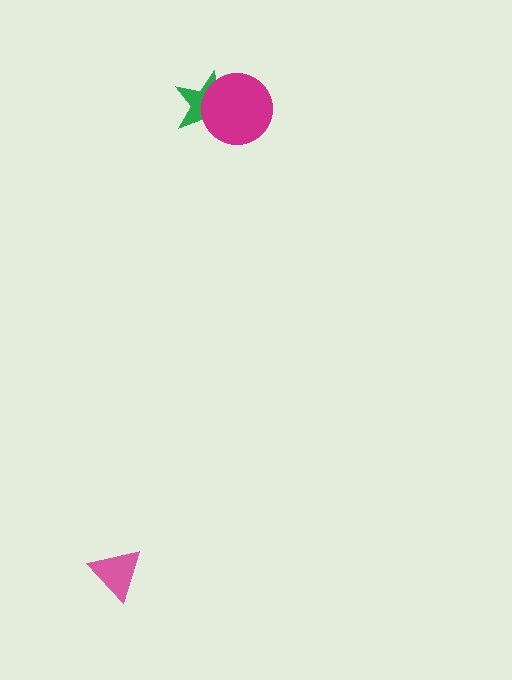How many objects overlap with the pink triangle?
0 objects overlap with the pink triangle.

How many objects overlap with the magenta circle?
1 object overlaps with the magenta circle.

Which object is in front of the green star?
The magenta circle is in front of the green star.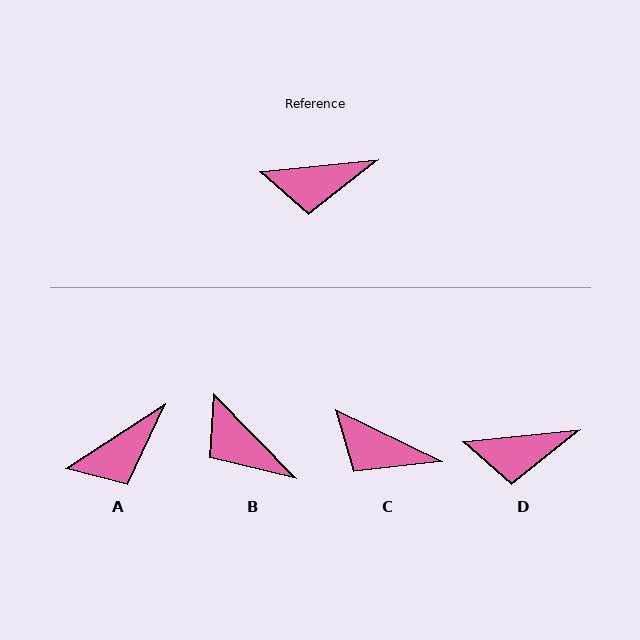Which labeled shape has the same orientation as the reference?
D.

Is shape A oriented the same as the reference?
No, it is off by about 27 degrees.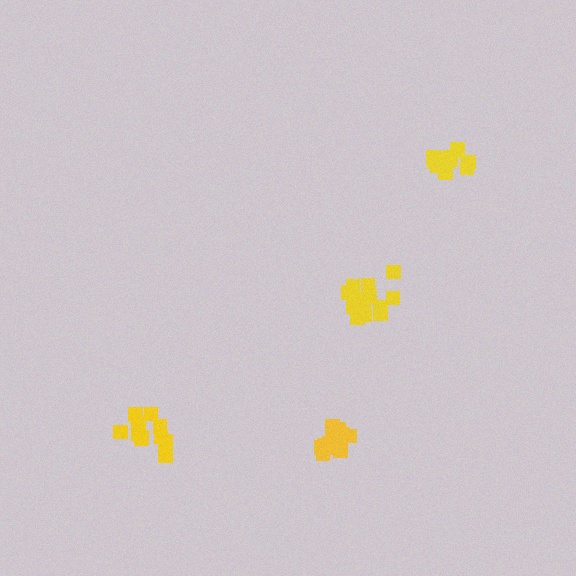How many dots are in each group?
Group 1: 13 dots, Group 2: 12 dots, Group 3: 13 dots, Group 4: 15 dots (53 total).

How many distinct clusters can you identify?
There are 4 distinct clusters.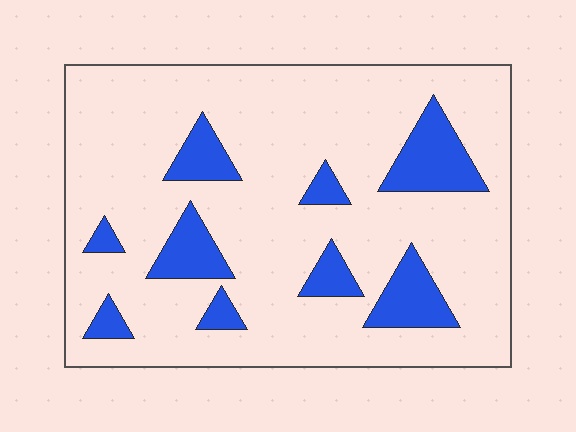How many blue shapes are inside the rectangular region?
9.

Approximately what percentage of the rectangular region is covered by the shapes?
Approximately 15%.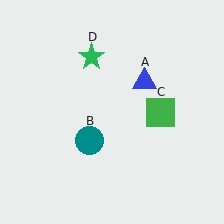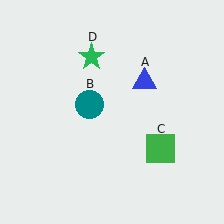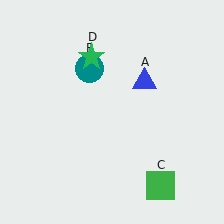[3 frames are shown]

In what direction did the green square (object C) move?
The green square (object C) moved down.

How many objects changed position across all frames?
2 objects changed position: teal circle (object B), green square (object C).